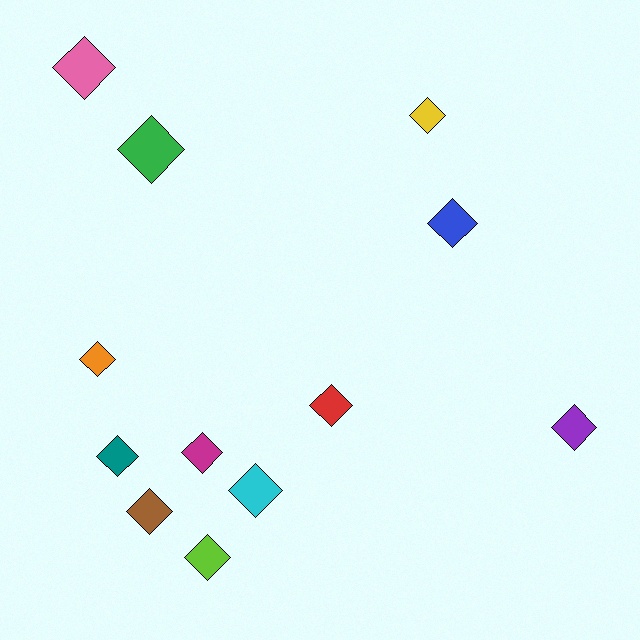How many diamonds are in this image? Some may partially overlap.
There are 12 diamonds.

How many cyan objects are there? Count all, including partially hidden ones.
There is 1 cyan object.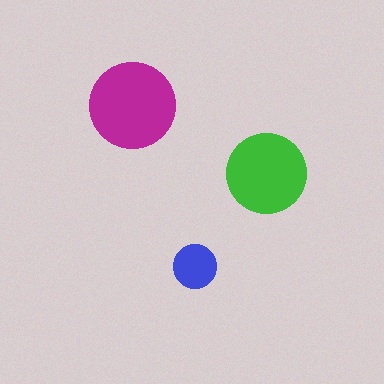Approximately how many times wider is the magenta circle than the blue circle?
About 2 times wider.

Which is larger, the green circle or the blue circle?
The green one.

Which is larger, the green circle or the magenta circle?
The magenta one.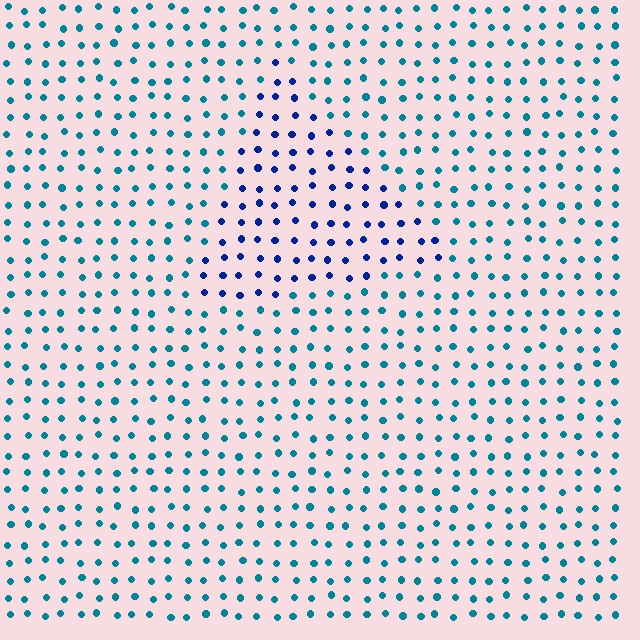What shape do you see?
I see a triangle.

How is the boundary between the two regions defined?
The boundary is defined purely by a slight shift in hue (about 39 degrees). Spacing, size, and orientation are identical on both sides.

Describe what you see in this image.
The image is filled with small teal elements in a uniform arrangement. A triangle-shaped region is visible where the elements are tinted to a slightly different hue, forming a subtle color boundary.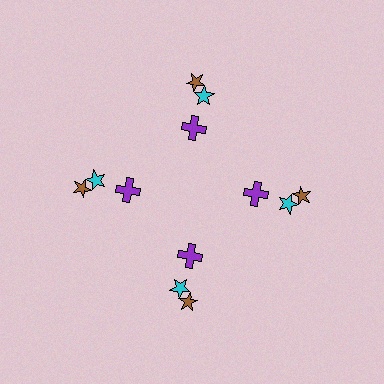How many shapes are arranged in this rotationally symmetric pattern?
There are 12 shapes, arranged in 4 groups of 3.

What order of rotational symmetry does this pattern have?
This pattern has 4-fold rotational symmetry.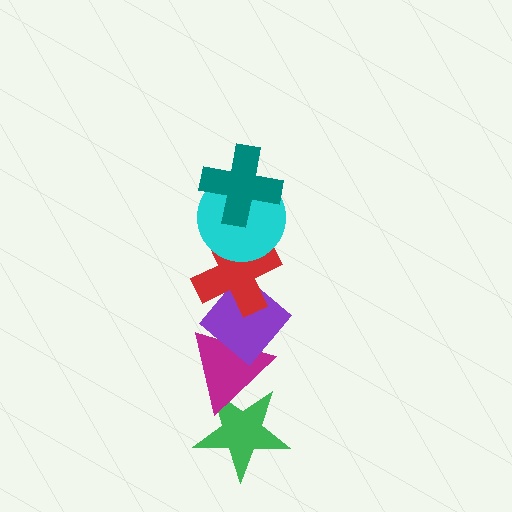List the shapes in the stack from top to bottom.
From top to bottom: the teal cross, the cyan circle, the red cross, the purple diamond, the magenta triangle, the green star.